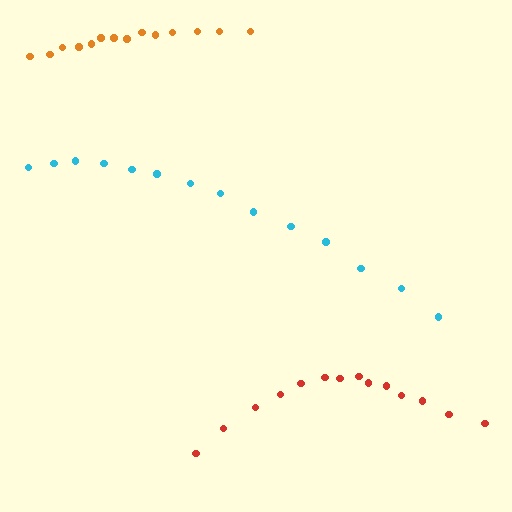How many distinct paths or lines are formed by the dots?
There are 3 distinct paths.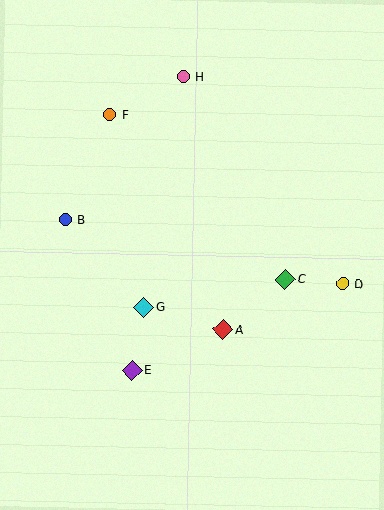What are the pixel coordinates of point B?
Point B is at (65, 219).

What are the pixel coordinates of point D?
Point D is at (343, 284).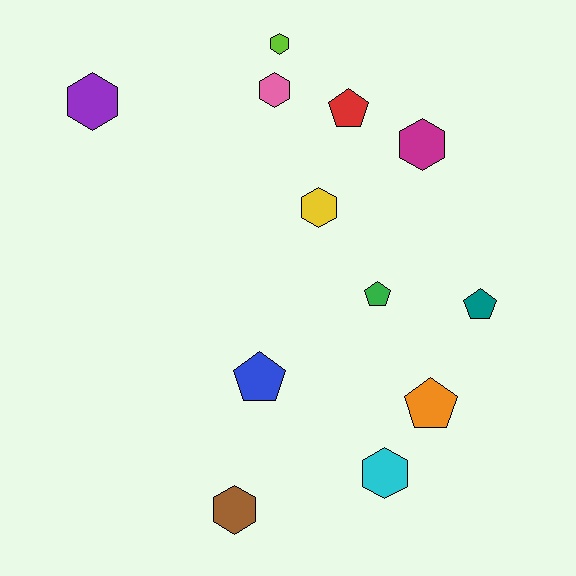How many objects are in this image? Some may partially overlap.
There are 12 objects.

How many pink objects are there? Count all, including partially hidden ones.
There is 1 pink object.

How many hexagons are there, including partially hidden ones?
There are 7 hexagons.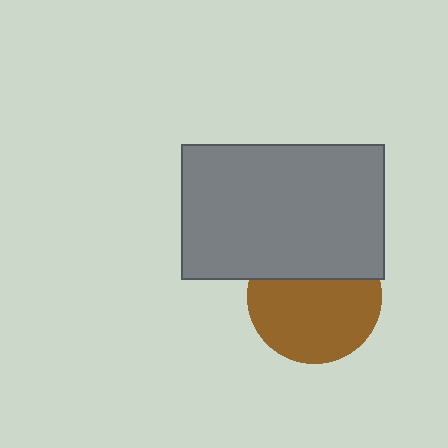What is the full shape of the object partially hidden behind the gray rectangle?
The partially hidden object is a brown circle.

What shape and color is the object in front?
The object in front is a gray rectangle.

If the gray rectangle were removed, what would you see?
You would see the complete brown circle.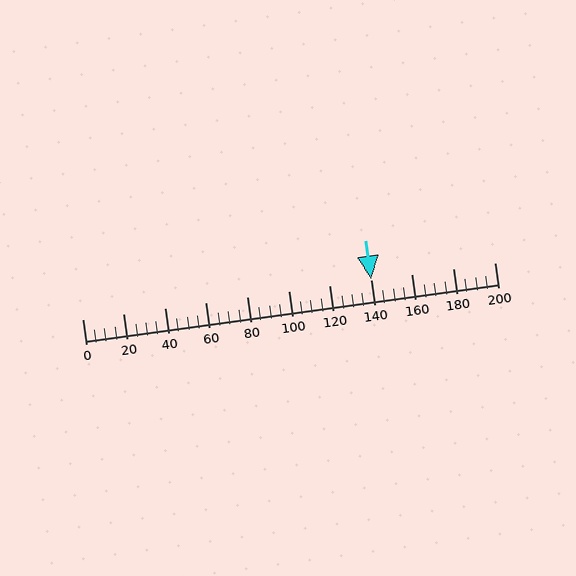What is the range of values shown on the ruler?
The ruler shows values from 0 to 200.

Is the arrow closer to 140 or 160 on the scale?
The arrow is closer to 140.